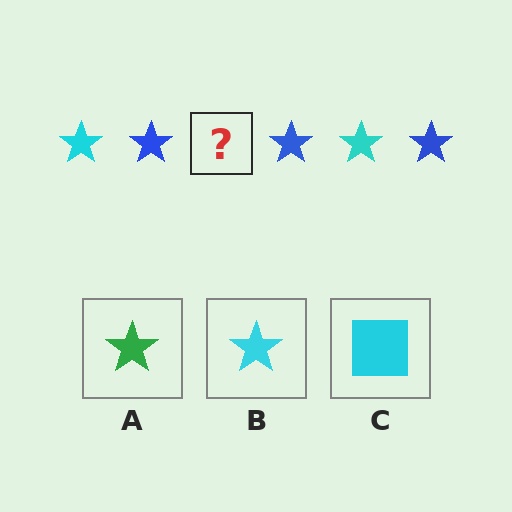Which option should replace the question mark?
Option B.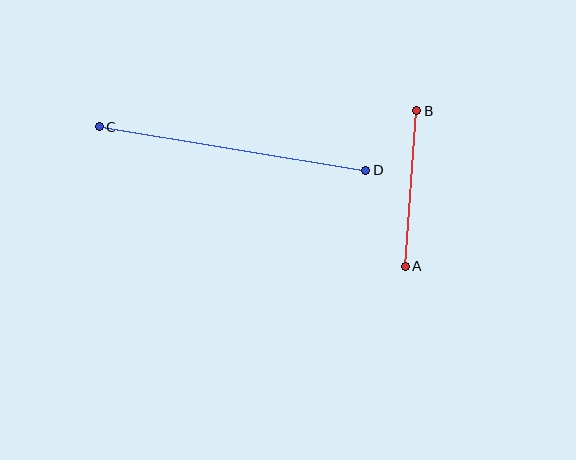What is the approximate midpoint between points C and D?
The midpoint is at approximately (233, 149) pixels.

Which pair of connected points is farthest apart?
Points C and D are farthest apart.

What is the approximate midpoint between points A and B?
The midpoint is at approximately (411, 188) pixels.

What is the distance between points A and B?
The distance is approximately 156 pixels.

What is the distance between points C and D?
The distance is approximately 270 pixels.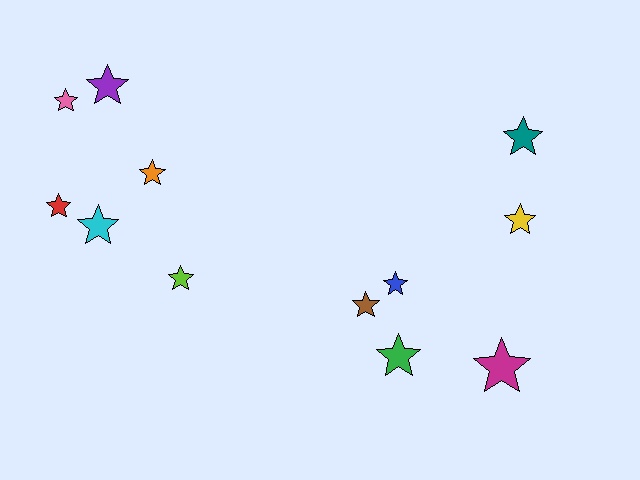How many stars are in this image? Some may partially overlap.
There are 12 stars.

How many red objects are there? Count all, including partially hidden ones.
There is 1 red object.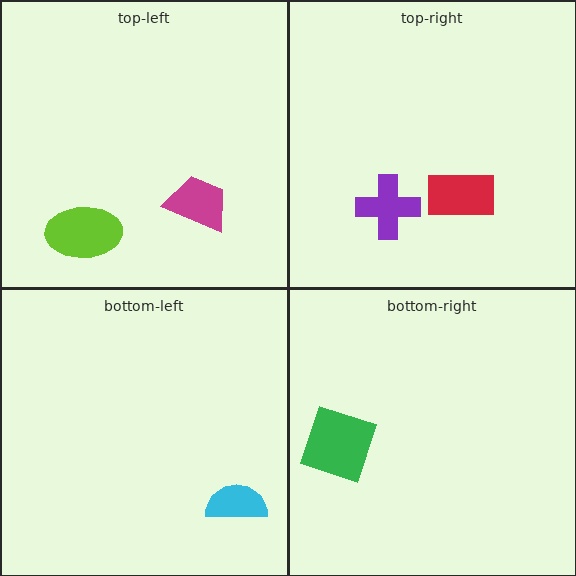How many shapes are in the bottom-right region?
1.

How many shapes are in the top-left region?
2.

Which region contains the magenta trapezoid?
The top-left region.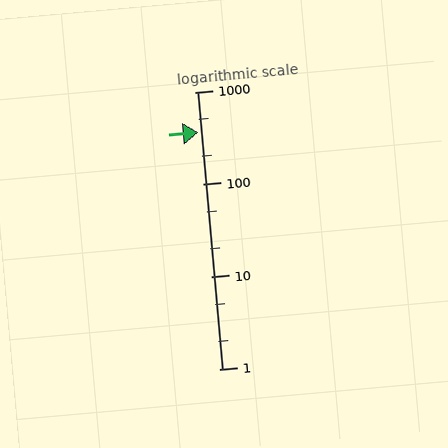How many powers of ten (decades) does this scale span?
The scale spans 3 decades, from 1 to 1000.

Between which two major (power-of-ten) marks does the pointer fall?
The pointer is between 100 and 1000.